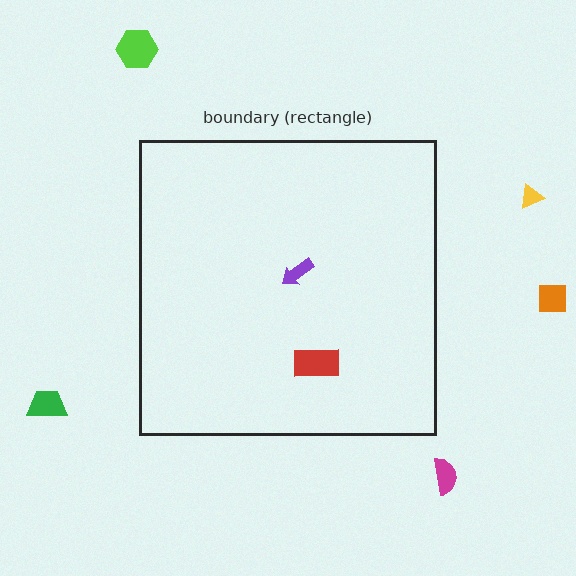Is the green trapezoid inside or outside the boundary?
Outside.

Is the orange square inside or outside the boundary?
Outside.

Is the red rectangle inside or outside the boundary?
Inside.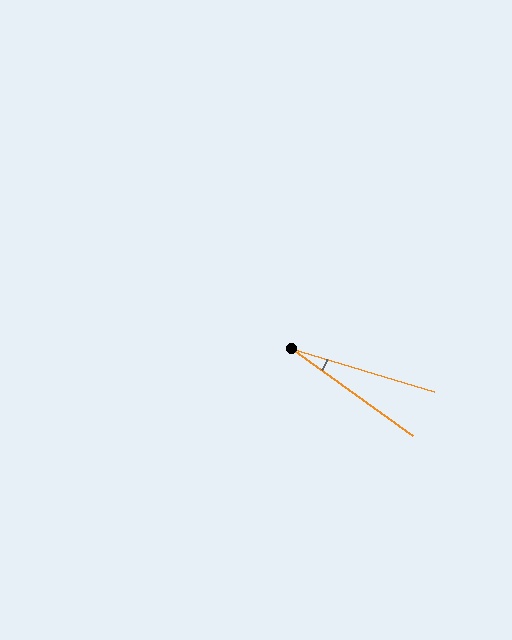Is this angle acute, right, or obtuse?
It is acute.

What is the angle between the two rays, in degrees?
Approximately 19 degrees.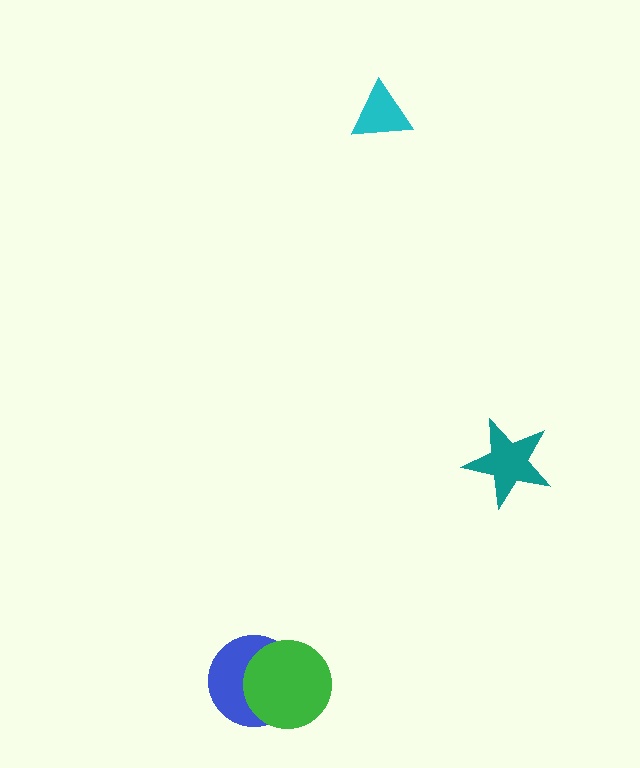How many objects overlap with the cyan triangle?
0 objects overlap with the cyan triangle.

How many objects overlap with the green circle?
1 object overlaps with the green circle.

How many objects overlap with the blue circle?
1 object overlaps with the blue circle.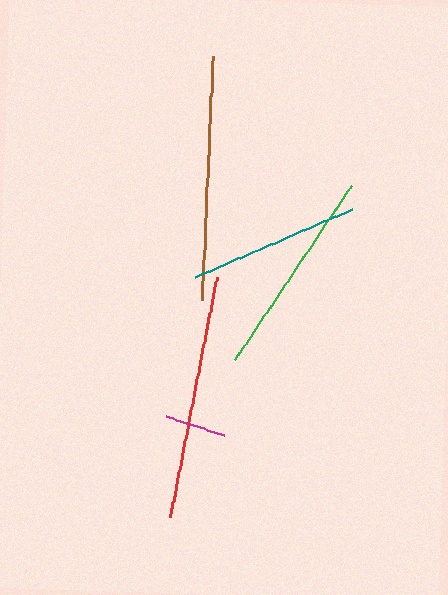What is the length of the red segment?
The red segment is approximately 246 pixels long.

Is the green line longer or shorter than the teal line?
The green line is longer than the teal line.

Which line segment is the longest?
The red line is the longest at approximately 246 pixels.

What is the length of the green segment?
The green segment is approximately 210 pixels long.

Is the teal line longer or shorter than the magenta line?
The teal line is longer than the magenta line.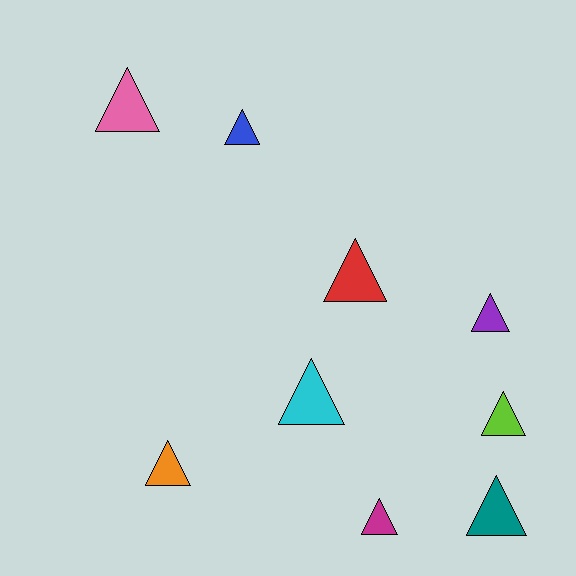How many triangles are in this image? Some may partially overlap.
There are 9 triangles.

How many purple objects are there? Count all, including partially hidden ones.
There is 1 purple object.